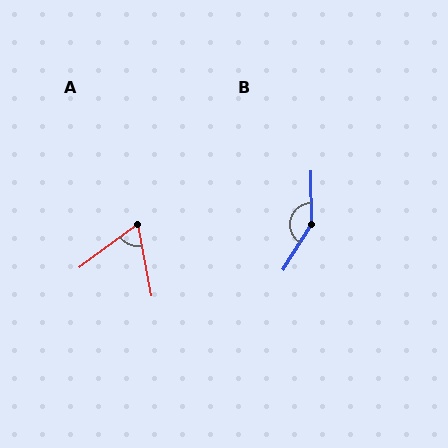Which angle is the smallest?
A, at approximately 64 degrees.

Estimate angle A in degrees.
Approximately 64 degrees.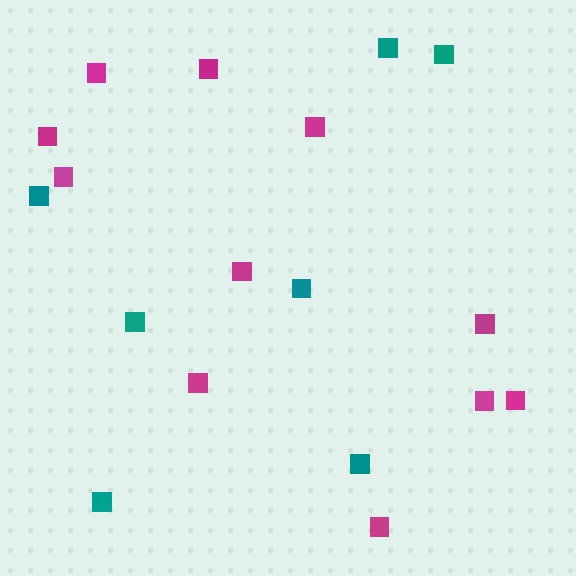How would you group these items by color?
There are 2 groups: one group of teal squares (7) and one group of magenta squares (11).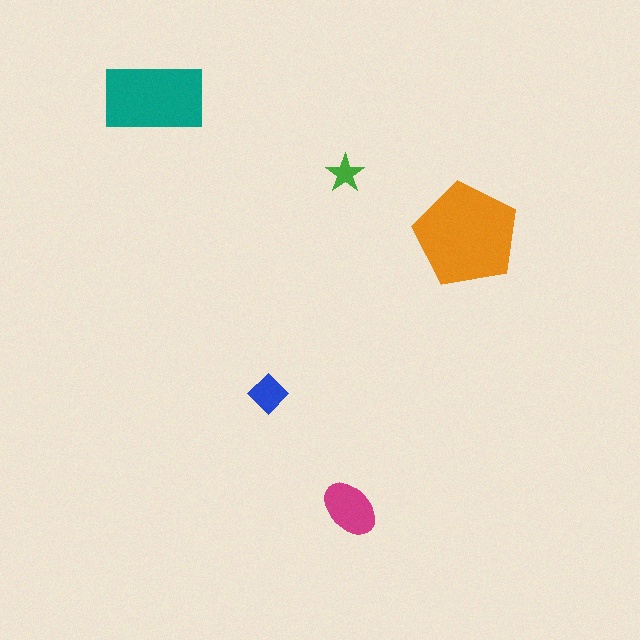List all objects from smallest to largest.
The green star, the blue diamond, the magenta ellipse, the teal rectangle, the orange pentagon.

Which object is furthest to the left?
The teal rectangle is leftmost.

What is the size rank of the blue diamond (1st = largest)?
4th.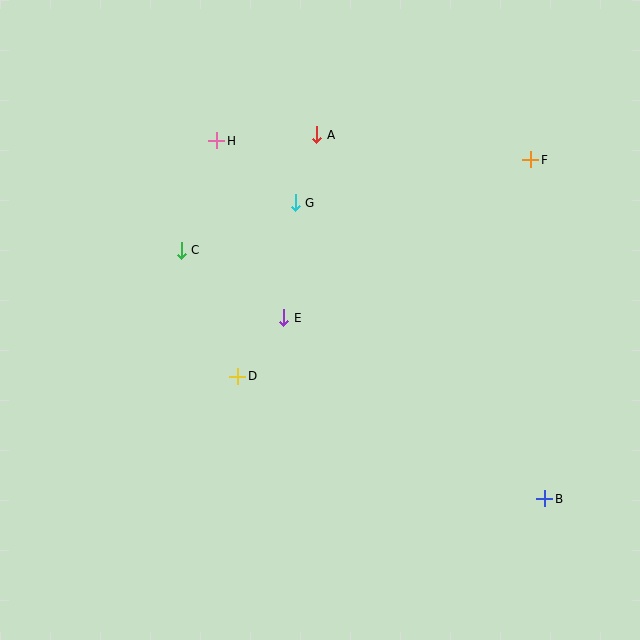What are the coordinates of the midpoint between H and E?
The midpoint between H and E is at (250, 229).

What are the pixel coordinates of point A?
Point A is at (317, 135).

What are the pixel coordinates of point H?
Point H is at (217, 141).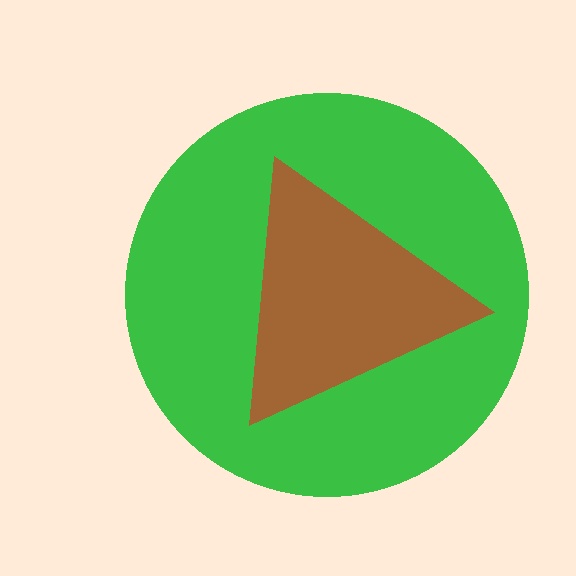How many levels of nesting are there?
2.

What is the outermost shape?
The green circle.